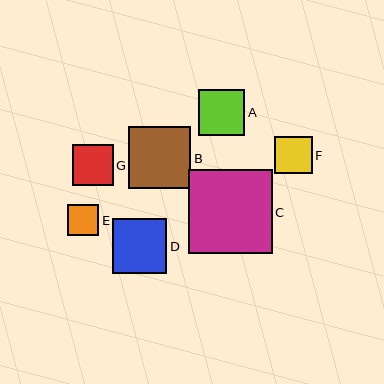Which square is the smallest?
Square E is the smallest with a size of approximately 32 pixels.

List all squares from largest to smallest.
From largest to smallest: C, B, D, A, G, F, E.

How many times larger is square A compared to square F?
Square A is approximately 1.2 times the size of square F.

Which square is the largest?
Square C is the largest with a size of approximately 84 pixels.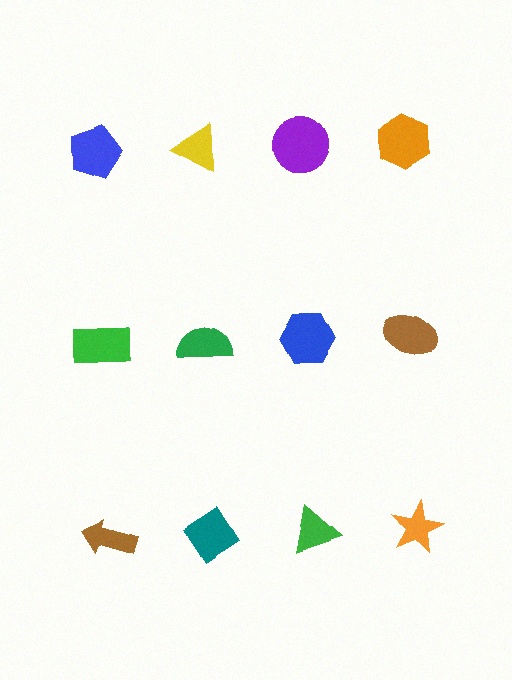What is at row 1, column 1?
A blue pentagon.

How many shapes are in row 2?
4 shapes.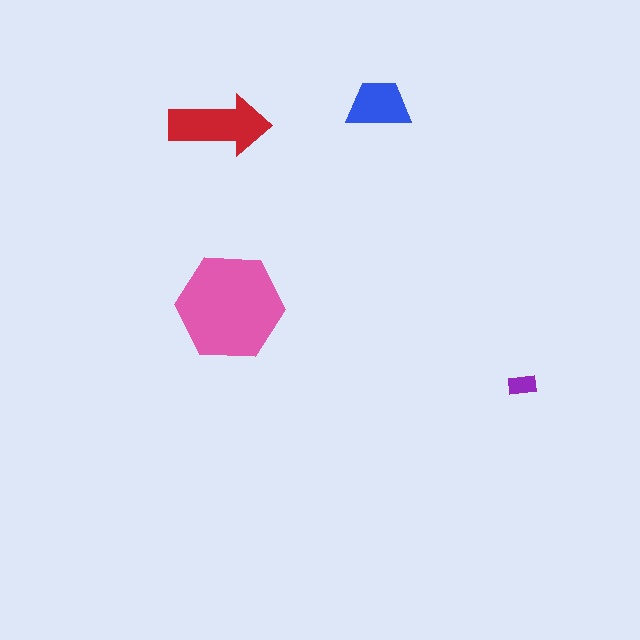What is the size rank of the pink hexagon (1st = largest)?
1st.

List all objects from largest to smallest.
The pink hexagon, the red arrow, the blue trapezoid, the purple rectangle.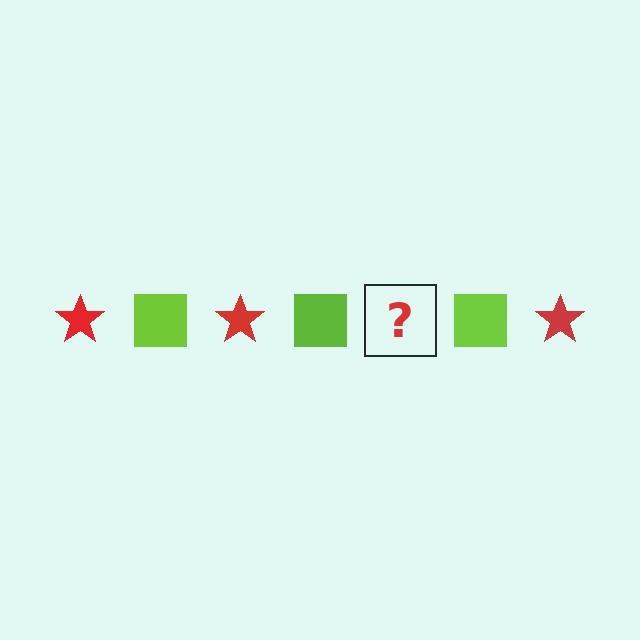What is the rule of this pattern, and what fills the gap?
The rule is that the pattern alternates between red star and lime square. The gap should be filled with a red star.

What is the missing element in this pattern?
The missing element is a red star.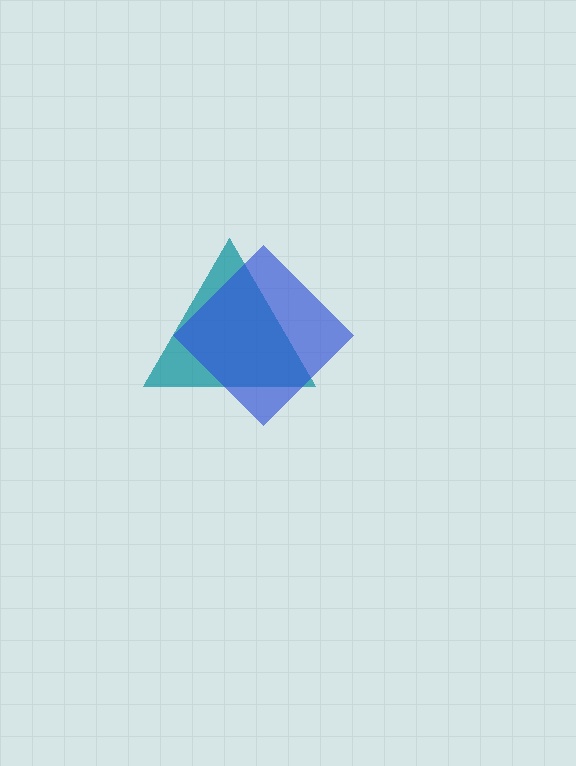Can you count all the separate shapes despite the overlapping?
Yes, there are 2 separate shapes.